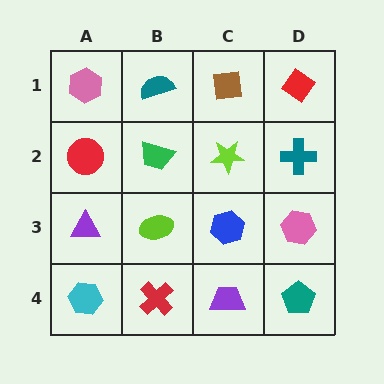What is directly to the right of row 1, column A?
A teal semicircle.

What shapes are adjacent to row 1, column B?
A green trapezoid (row 2, column B), a pink hexagon (row 1, column A), a brown square (row 1, column C).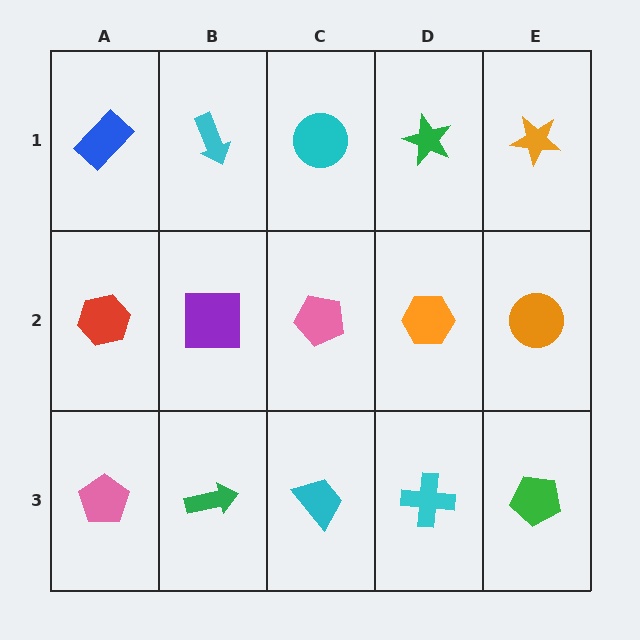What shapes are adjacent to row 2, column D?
A green star (row 1, column D), a cyan cross (row 3, column D), a pink pentagon (row 2, column C), an orange circle (row 2, column E).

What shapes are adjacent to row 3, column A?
A red hexagon (row 2, column A), a green arrow (row 3, column B).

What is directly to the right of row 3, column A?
A green arrow.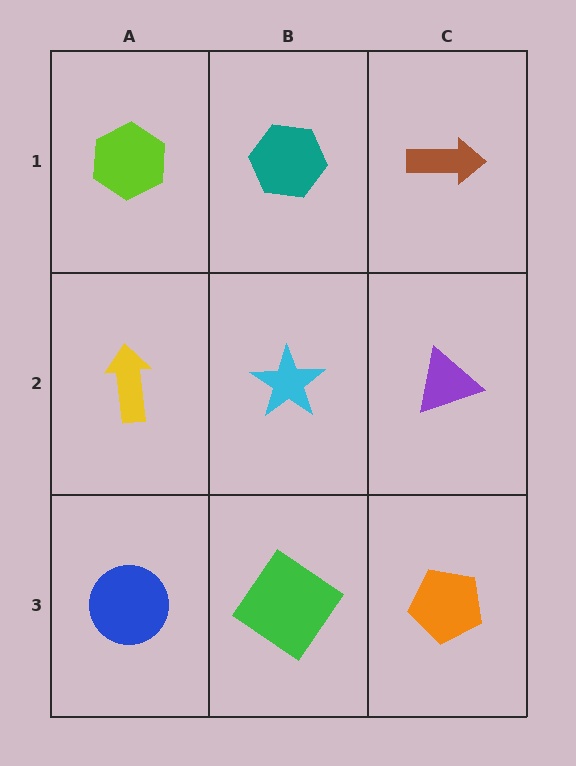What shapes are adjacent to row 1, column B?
A cyan star (row 2, column B), a lime hexagon (row 1, column A), a brown arrow (row 1, column C).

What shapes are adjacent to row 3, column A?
A yellow arrow (row 2, column A), a green diamond (row 3, column B).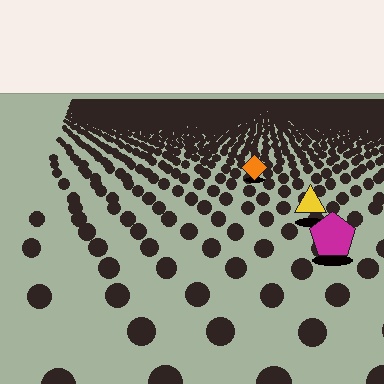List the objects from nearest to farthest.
From nearest to farthest: the magenta pentagon, the yellow triangle, the orange diamond.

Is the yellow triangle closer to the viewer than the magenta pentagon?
No. The magenta pentagon is closer — you can tell from the texture gradient: the ground texture is coarser near it.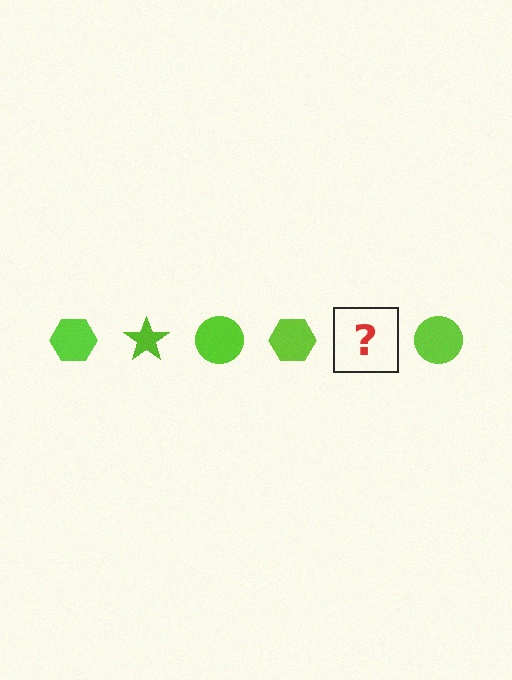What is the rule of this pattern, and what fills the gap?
The rule is that the pattern cycles through hexagon, star, circle shapes in lime. The gap should be filled with a lime star.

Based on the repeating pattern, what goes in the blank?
The blank should be a lime star.